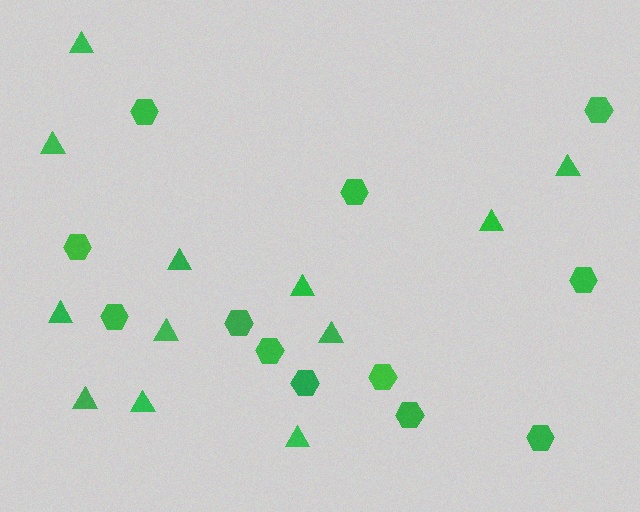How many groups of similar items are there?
There are 2 groups: one group of hexagons (12) and one group of triangles (12).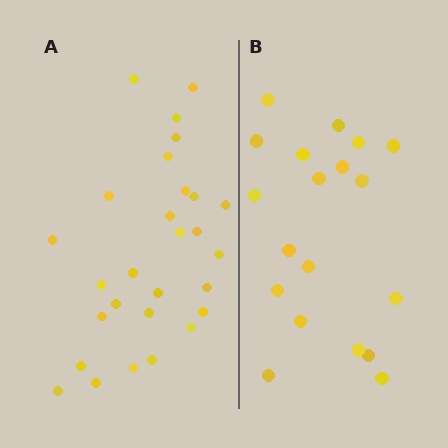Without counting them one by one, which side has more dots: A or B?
Region A (the left region) has more dots.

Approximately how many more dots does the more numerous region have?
Region A has roughly 8 or so more dots than region B.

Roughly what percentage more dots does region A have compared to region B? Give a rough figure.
About 45% more.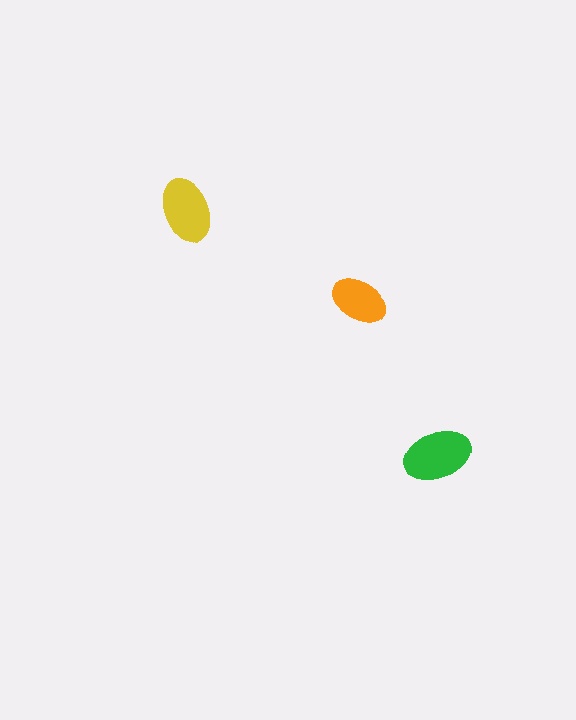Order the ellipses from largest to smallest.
the green one, the yellow one, the orange one.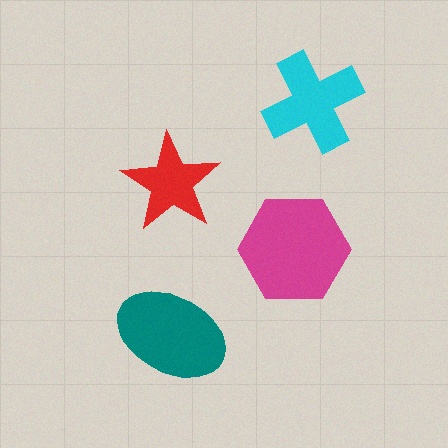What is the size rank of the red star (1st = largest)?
4th.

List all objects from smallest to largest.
The red star, the cyan cross, the teal ellipse, the magenta hexagon.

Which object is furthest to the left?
The red star is leftmost.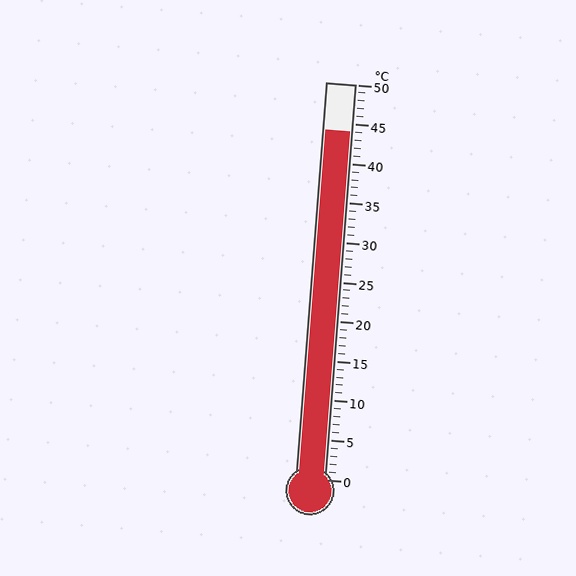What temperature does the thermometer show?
The thermometer shows approximately 44°C.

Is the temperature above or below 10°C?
The temperature is above 10°C.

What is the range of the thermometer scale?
The thermometer scale ranges from 0°C to 50°C.